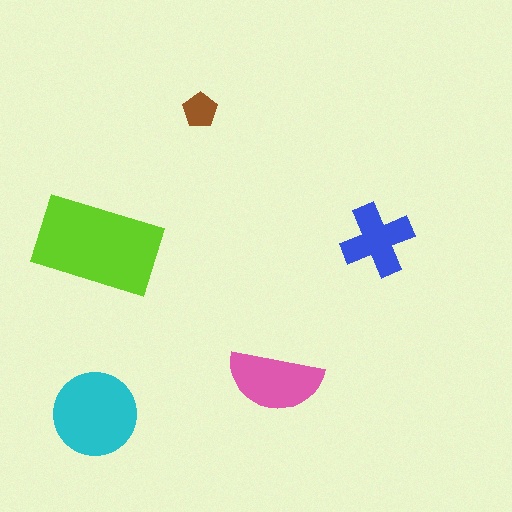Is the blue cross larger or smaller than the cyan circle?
Smaller.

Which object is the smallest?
The brown pentagon.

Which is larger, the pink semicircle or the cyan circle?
The cyan circle.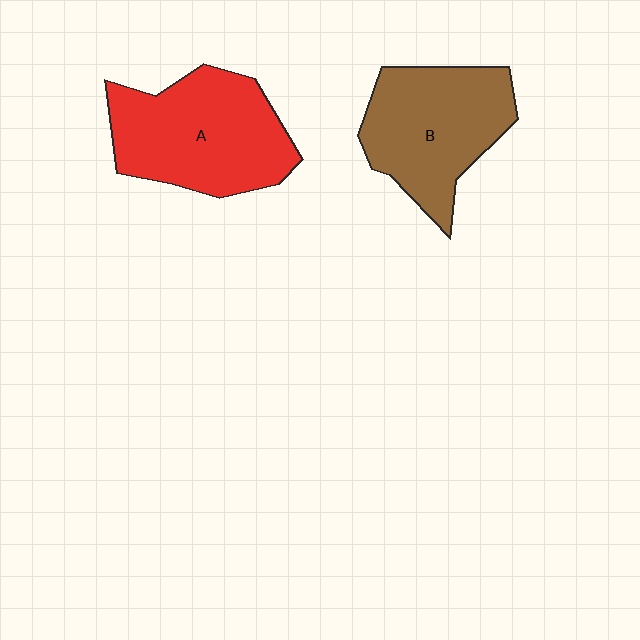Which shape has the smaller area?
Shape B (brown).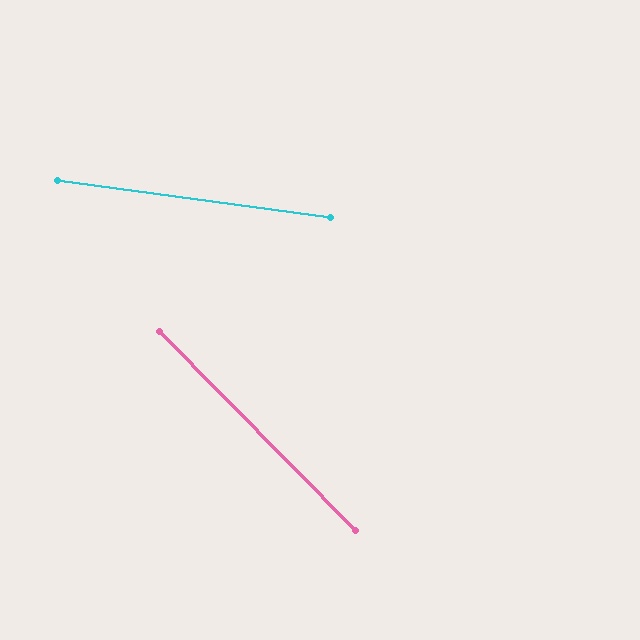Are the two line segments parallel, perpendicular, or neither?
Neither parallel nor perpendicular — they differ by about 38°.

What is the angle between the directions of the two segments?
Approximately 38 degrees.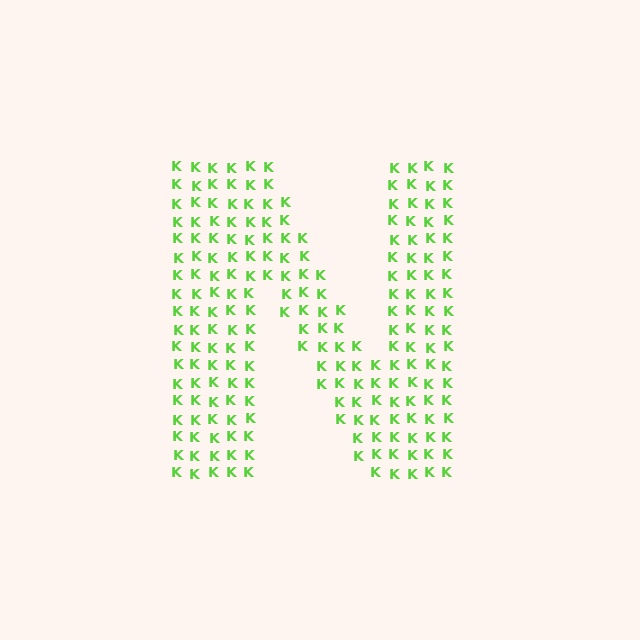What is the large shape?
The large shape is the letter N.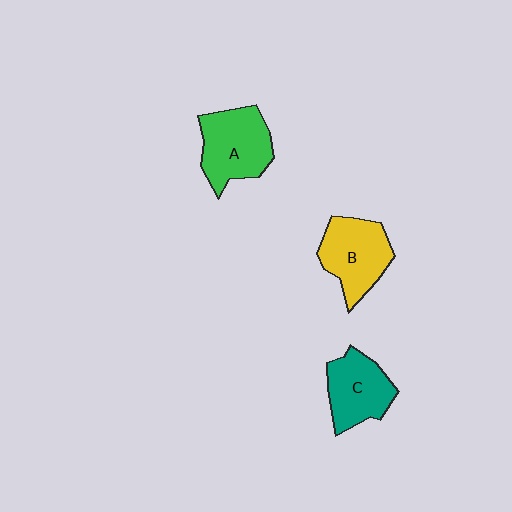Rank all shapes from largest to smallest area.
From largest to smallest: A (green), B (yellow), C (teal).